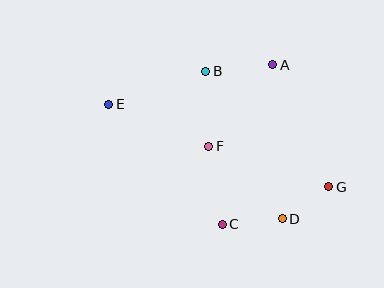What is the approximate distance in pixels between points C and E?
The distance between C and E is approximately 165 pixels.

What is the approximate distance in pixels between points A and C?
The distance between A and C is approximately 167 pixels.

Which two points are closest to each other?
Points D and G are closest to each other.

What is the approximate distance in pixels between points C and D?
The distance between C and D is approximately 60 pixels.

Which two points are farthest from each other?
Points E and G are farthest from each other.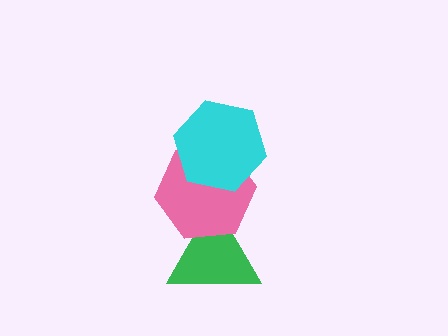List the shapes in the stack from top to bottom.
From top to bottom: the cyan hexagon, the pink hexagon, the green triangle.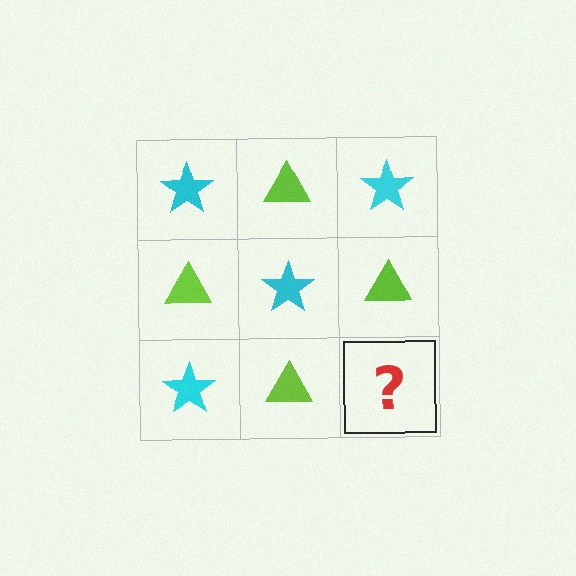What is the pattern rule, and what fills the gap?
The rule is that it alternates cyan star and lime triangle in a checkerboard pattern. The gap should be filled with a cyan star.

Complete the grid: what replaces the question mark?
The question mark should be replaced with a cyan star.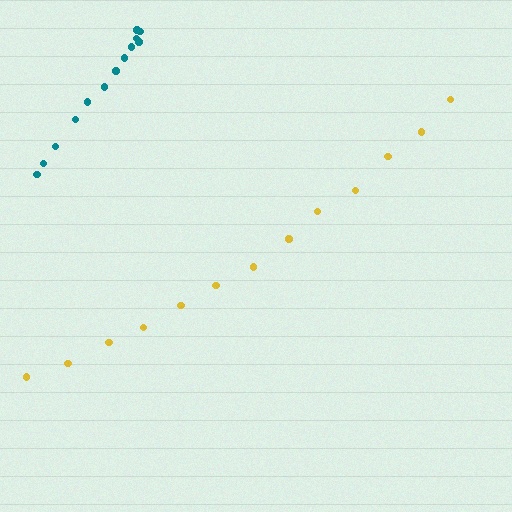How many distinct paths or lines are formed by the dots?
There are 2 distinct paths.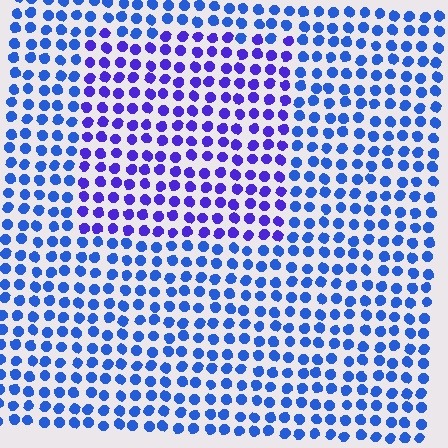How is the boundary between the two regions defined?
The boundary is defined purely by a slight shift in hue (about 31 degrees). Spacing, size, and orientation are identical on both sides.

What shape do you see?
I see a rectangle.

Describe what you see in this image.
The image is filled with small blue elements in a uniform arrangement. A rectangle-shaped region is visible where the elements are tinted to a slightly different hue, forming a subtle color boundary.